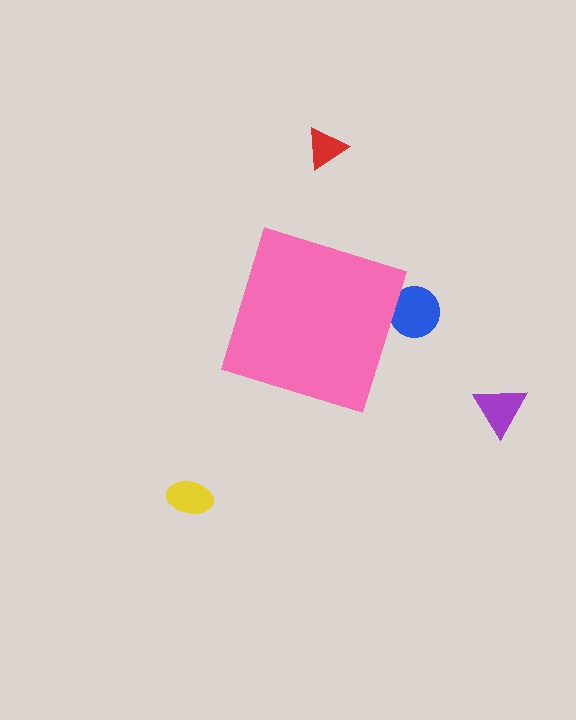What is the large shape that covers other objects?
A pink diamond.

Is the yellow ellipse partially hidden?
No, the yellow ellipse is fully visible.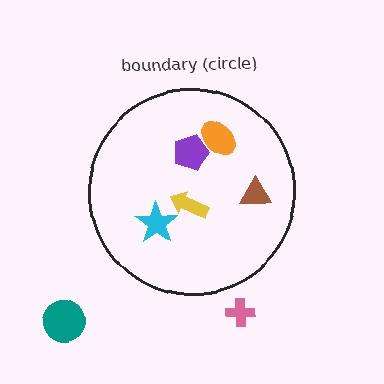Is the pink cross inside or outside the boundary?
Outside.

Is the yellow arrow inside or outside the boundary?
Inside.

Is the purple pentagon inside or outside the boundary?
Inside.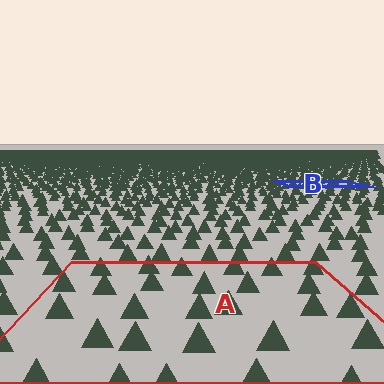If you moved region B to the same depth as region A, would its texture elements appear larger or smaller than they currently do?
They would appear larger. At a closer depth, the same texture elements are projected at a bigger on-screen size.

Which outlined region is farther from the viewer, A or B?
Region B is farther from the viewer — the texture elements inside it appear smaller and more densely packed.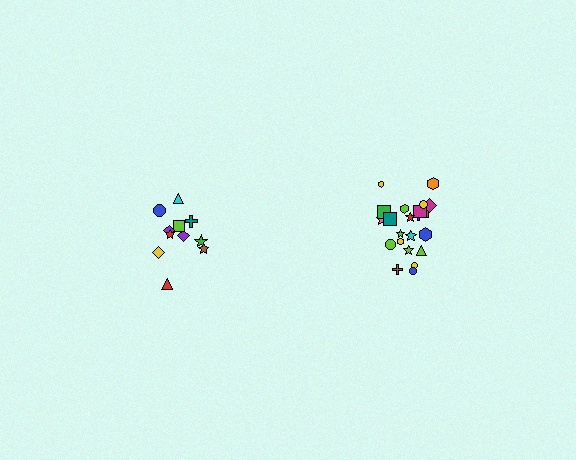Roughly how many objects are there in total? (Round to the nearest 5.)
Roughly 35 objects in total.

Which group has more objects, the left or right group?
The right group.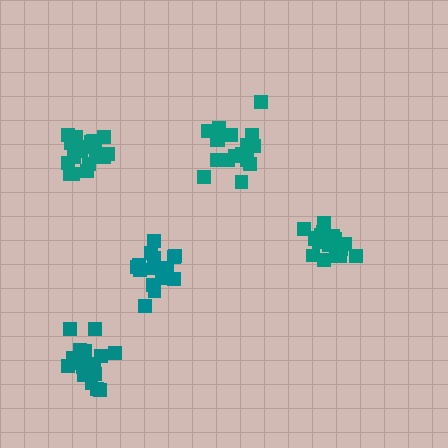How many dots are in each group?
Group 1: 20 dots, Group 2: 15 dots, Group 3: 17 dots, Group 4: 21 dots, Group 5: 19 dots (92 total).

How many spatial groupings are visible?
There are 5 spatial groupings.